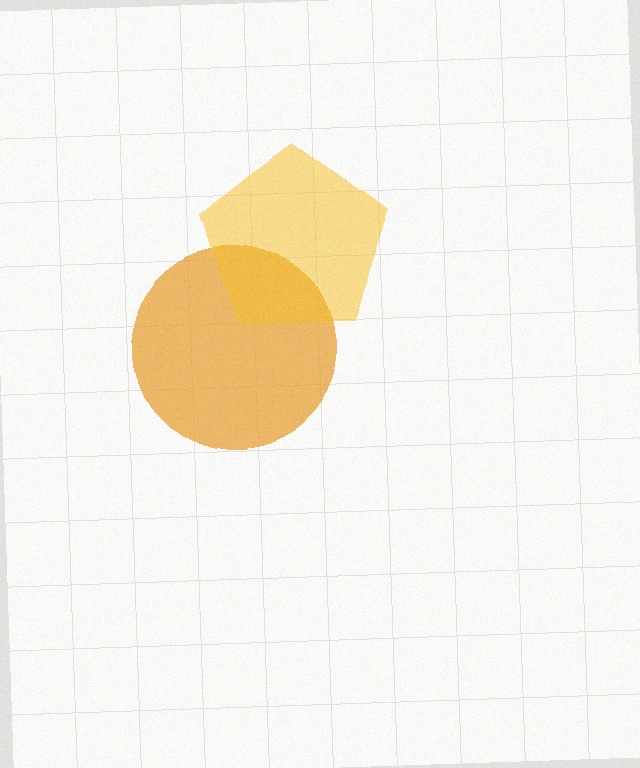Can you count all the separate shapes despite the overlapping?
Yes, there are 2 separate shapes.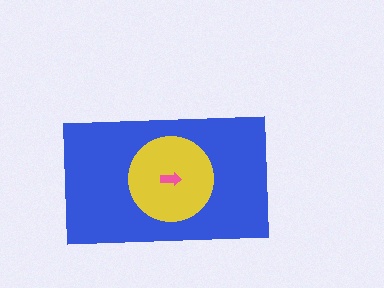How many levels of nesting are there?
3.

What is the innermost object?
The pink arrow.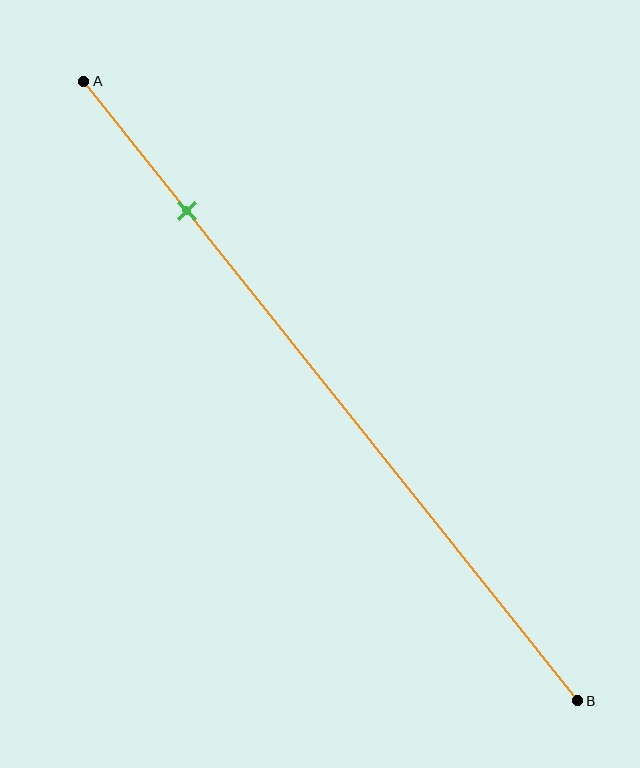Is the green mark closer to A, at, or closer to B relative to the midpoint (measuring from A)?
The green mark is closer to point A than the midpoint of segment AB.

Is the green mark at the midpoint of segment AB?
No, the mark is at about 20% from A, not at the 50% midpoint.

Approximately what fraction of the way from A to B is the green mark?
The green mark is approximately 20% of the way from A to B.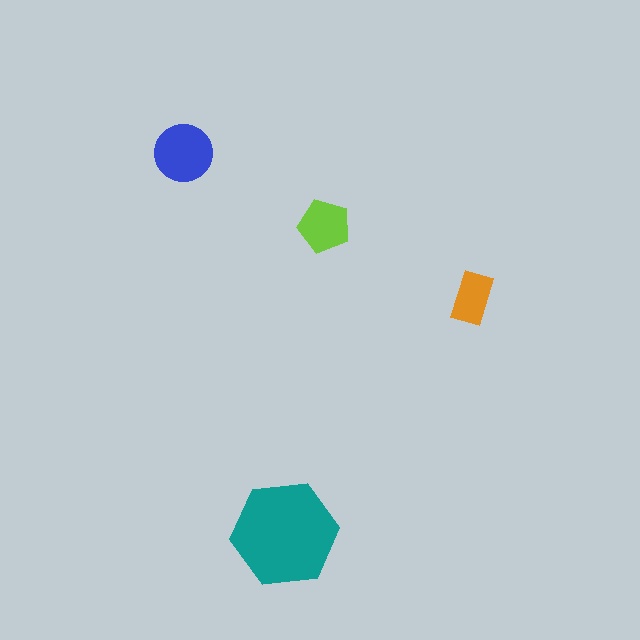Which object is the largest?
The teal hexagon.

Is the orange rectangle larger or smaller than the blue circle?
Smaller.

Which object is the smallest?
The orange rectangle.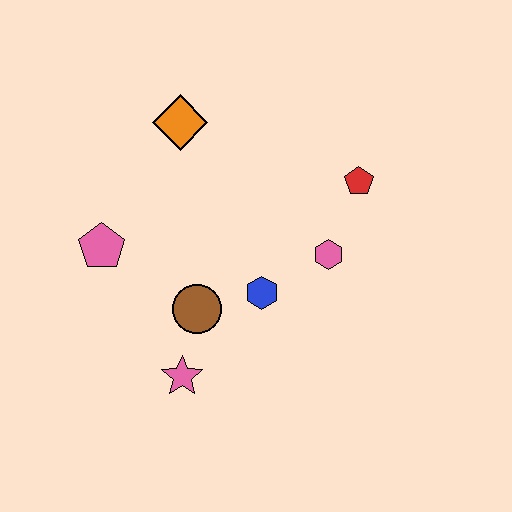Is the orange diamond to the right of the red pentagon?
No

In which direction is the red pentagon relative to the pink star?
The red pentagon is above the pink star.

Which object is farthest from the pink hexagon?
The pink pentagon is farthest from the pink hexagon.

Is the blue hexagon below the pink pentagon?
Yes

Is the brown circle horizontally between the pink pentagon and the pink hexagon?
Yes